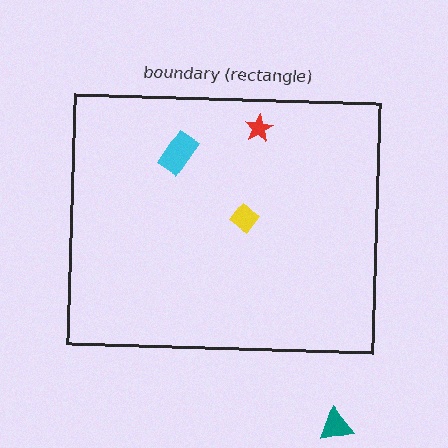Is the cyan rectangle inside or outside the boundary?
Inside.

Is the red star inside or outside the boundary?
Inside.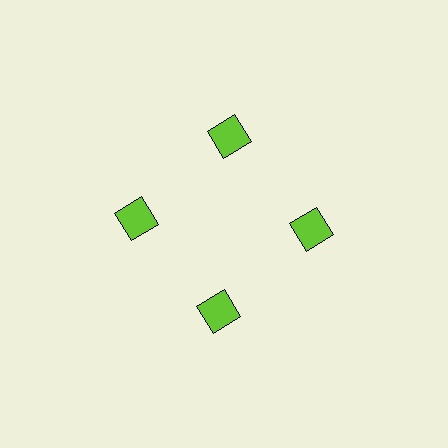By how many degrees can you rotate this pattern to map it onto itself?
The pattern maps onto itself every 90 degrees of rotation.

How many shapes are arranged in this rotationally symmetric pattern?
There are 4 shapes, arranged in 4 groups of 1.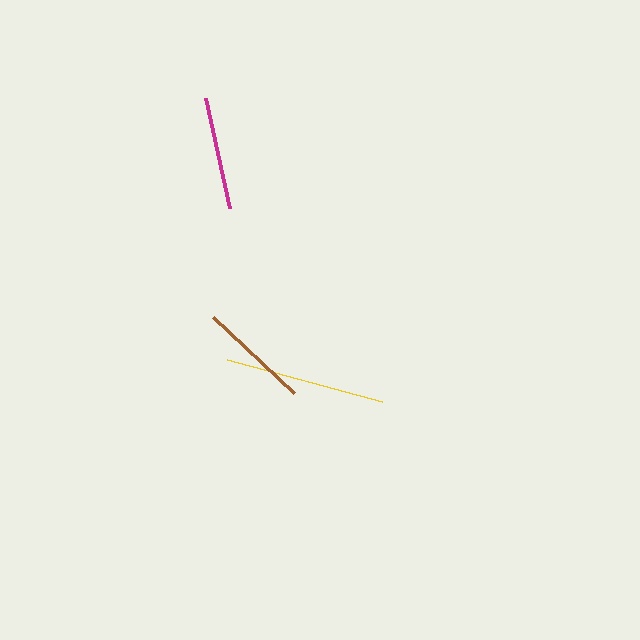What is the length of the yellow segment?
The yellow segment is approximately 161 pixels long.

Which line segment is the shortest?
The brown line is the shortest at approximately 111 pixels.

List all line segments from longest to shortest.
From longest to shortest: yellow, magenta, brown.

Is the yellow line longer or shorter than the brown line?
The yellow line is longer than the brown line.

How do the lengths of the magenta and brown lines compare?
The magenta and brown lines are approximately the same length.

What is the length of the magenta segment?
The magenta segment is approximately 113 pixels long.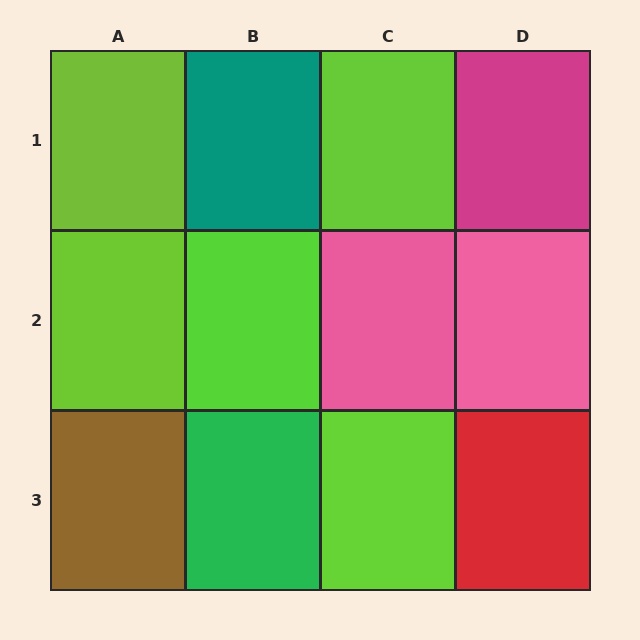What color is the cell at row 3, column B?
Green.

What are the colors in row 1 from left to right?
Lime, teal, lime, magenta.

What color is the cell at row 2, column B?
Lime.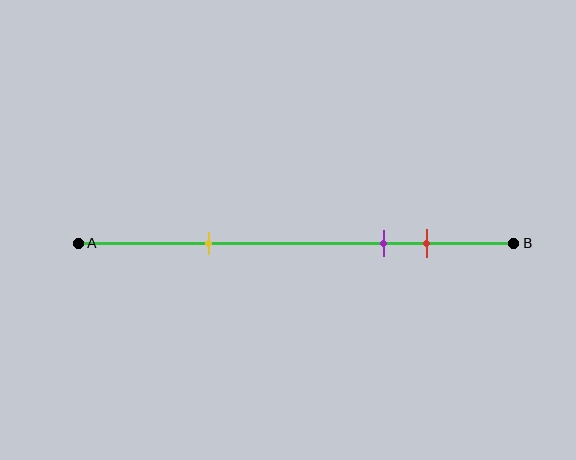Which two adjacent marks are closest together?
The purple and red marks are the closest adjacent pair.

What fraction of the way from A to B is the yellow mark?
The yellow mark is approximately 30% (0.3) of the way from A to B.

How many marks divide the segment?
There are 3 marks dividing the segment.